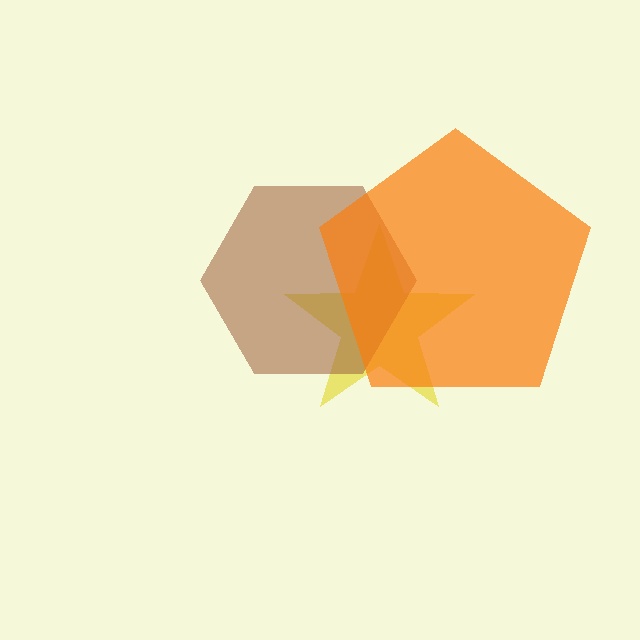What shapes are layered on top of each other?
The layered shapes are: a yellow star, a brown hexagon, an orange pentagon.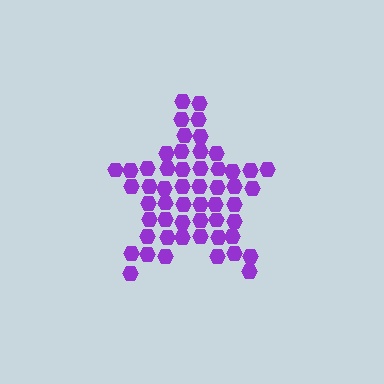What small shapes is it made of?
It is made of small hexagons.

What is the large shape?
The large shape is a star.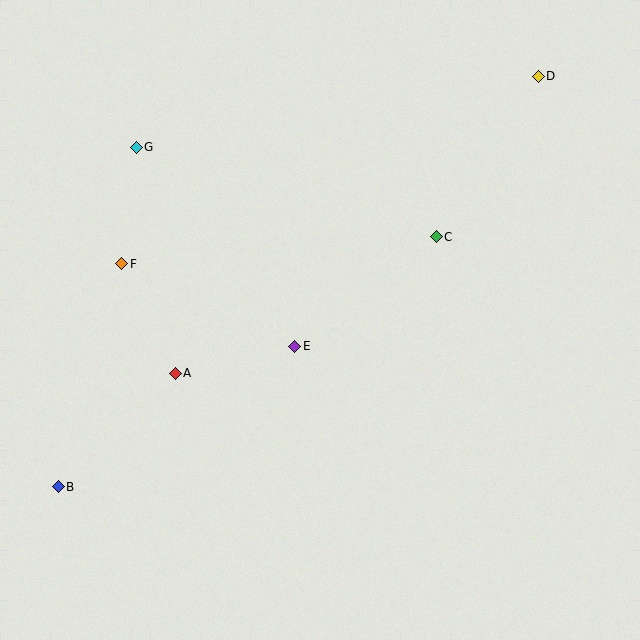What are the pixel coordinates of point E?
Point E is at (295, 346).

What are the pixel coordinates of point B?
Point B is at (58, 487).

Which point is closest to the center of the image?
Point E at (295, 346) is closest to the center.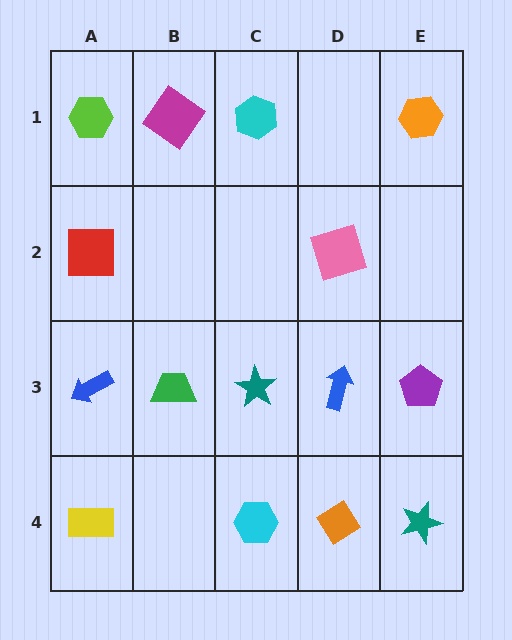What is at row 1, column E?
An orange hexagon.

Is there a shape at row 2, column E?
No, that cell is empty.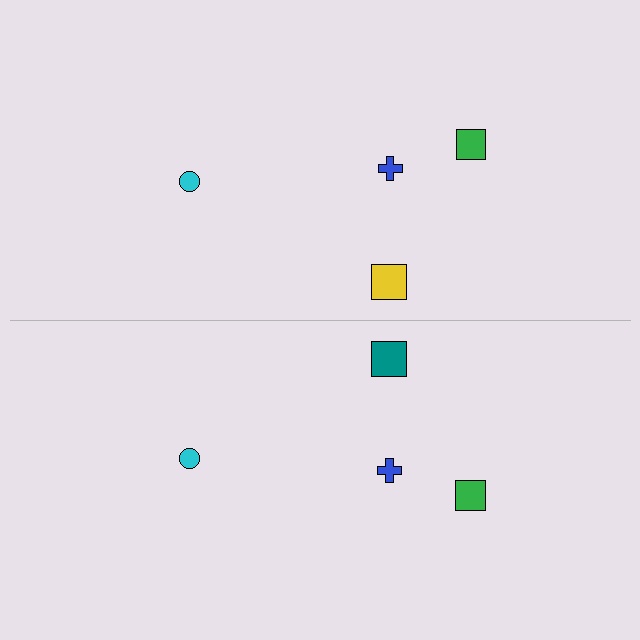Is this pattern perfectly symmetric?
No, the pattern is not perfectly symmetric. The teal square on the bottom side breaks the symmetry — its mirror counterpart is yellow.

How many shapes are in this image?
There are 8 shapes in this image.